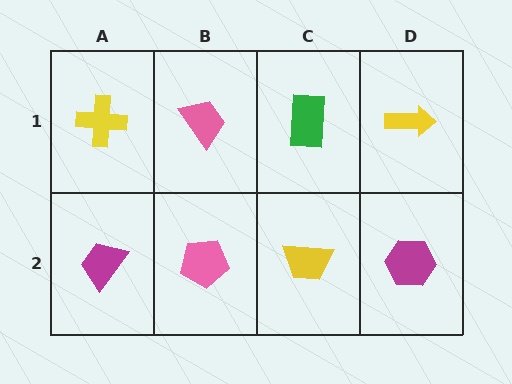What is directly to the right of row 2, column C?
A magenta hexagon.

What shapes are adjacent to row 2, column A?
A yellow cross (row 1, column A), a pink pentagon (row 2, column B).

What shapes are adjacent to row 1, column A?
A magenta trapezoid (row 2, column A), a pink trapezoid (row 1, column B).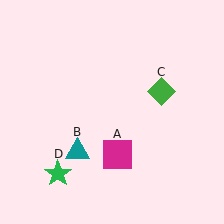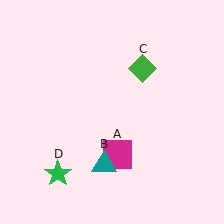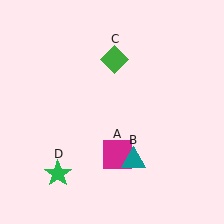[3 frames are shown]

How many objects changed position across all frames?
2 objects changed position: teal triangle (object B), green diamond (object C).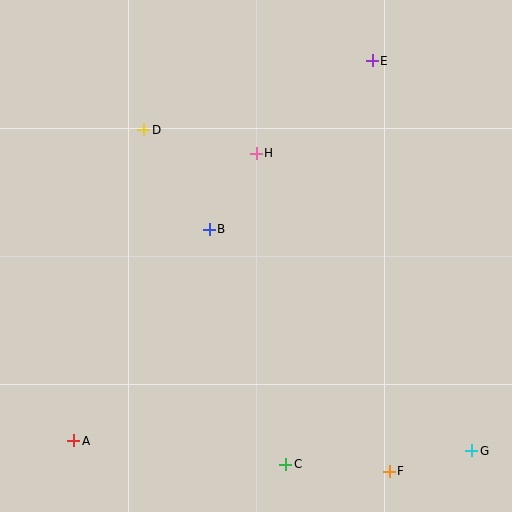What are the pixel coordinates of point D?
Point D is at (144, 130).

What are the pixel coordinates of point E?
Point E is at (372, 61).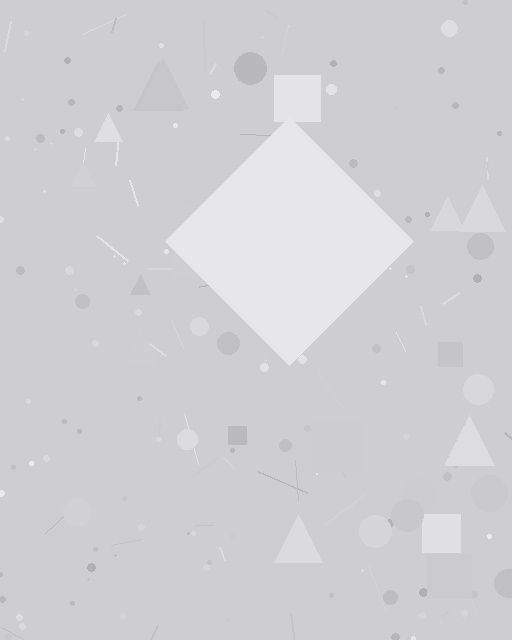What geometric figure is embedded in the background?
A diamond is embedded in the background.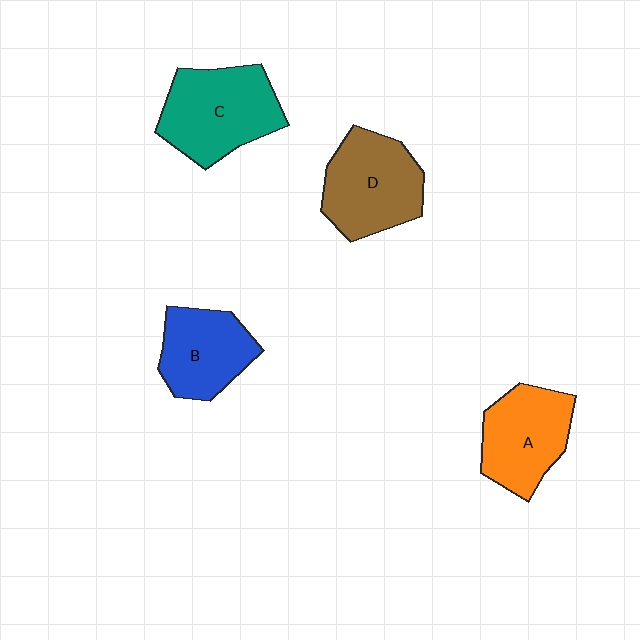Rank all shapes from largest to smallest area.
From largest to smallest: C (teal), D (brown), A (orange), B (blue).